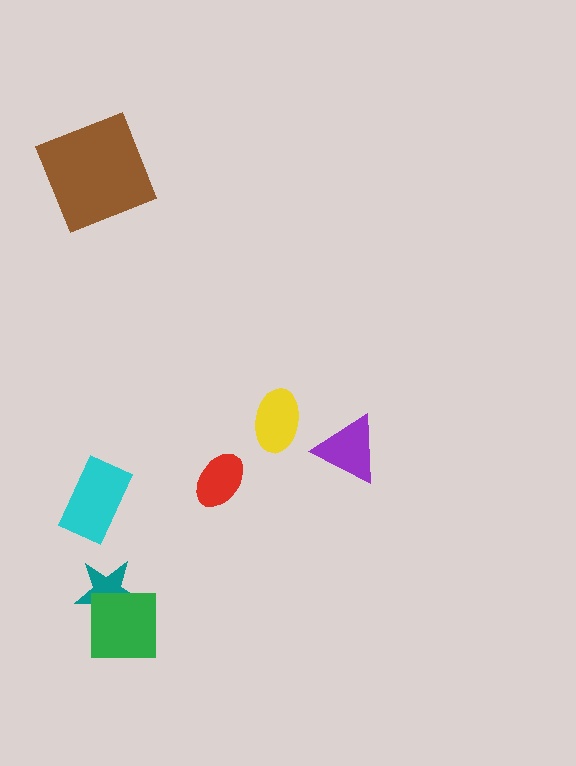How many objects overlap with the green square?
1 object overlaps with the green square.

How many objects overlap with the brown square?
0 objects overlap with the brown square.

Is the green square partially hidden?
No, no other shape covers it.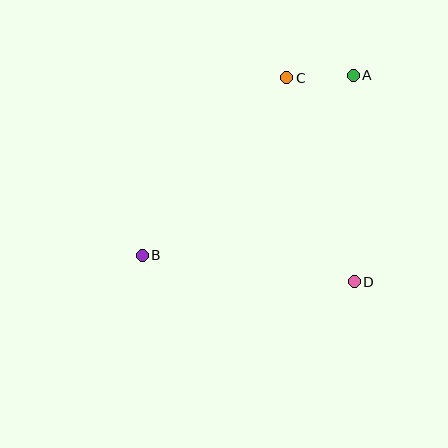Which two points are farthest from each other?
Points A and B are farthest from each other.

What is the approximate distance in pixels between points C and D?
The distance between C and D is approximately 215 pixels.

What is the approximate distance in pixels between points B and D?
The distance between B and D is approximately 214 pixels.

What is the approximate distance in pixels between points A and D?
The distance between A and D is approximately 207 pixels.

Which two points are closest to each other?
Points A and C are closest to each other.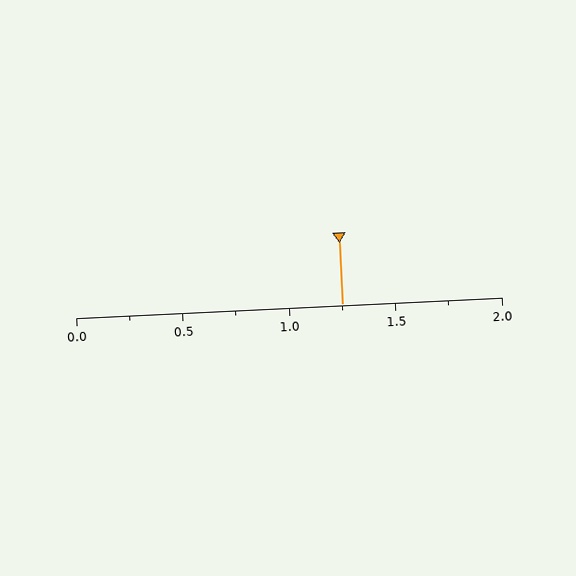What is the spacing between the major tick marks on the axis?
The major ticks are spaced 0.5 apart.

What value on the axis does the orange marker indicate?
The marker indicates approximately 1.25.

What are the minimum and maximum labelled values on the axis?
The axis runs from 0.0 to 2.0.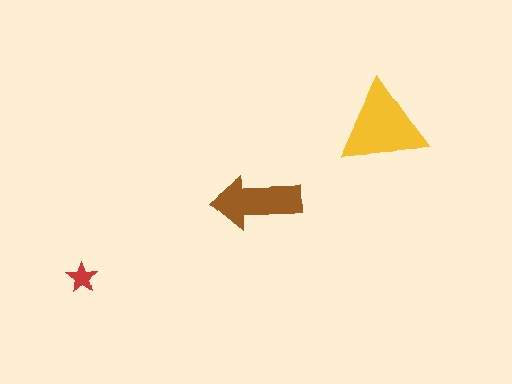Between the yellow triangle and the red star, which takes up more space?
The yellow triangle.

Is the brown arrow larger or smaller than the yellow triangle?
Smaller.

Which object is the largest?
The yellow triangle.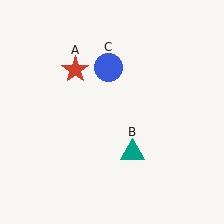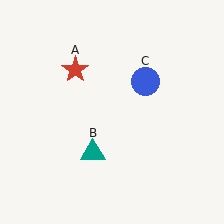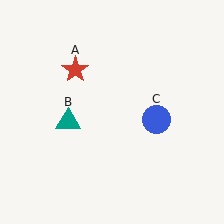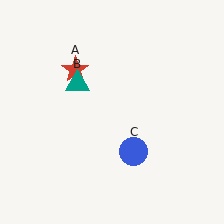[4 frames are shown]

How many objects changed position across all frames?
2 objects changed position: teal triangle (object B), blue circle (object C).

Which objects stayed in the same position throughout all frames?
Red star (object A) remained stationary.